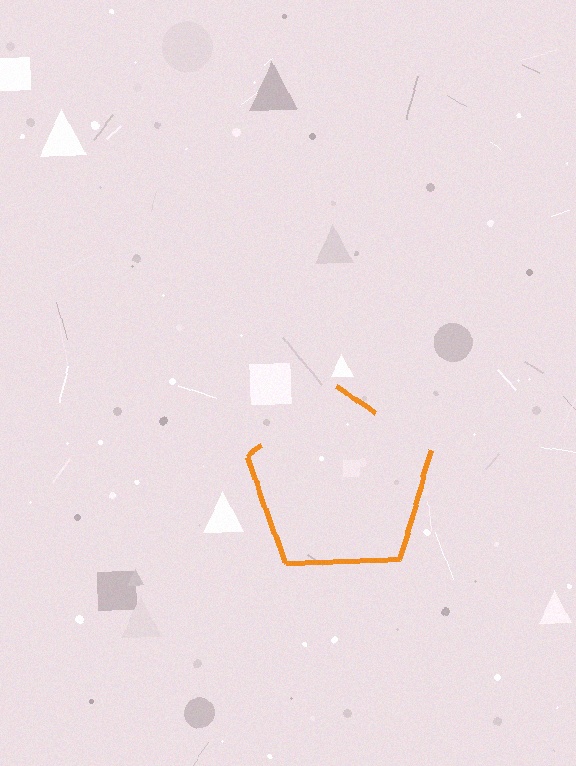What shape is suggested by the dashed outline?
The dashed outline suggests a pentagon.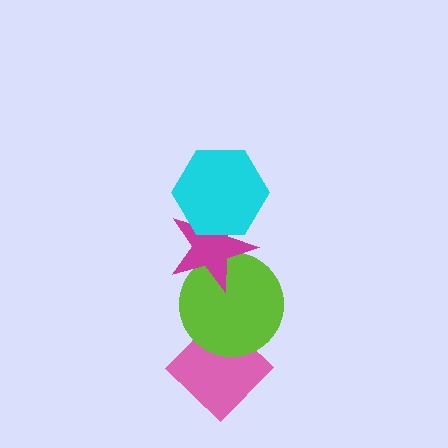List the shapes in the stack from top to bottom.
From top to bottom: the cyan hexagon, the magenta star, the lime circle, the pink diamond.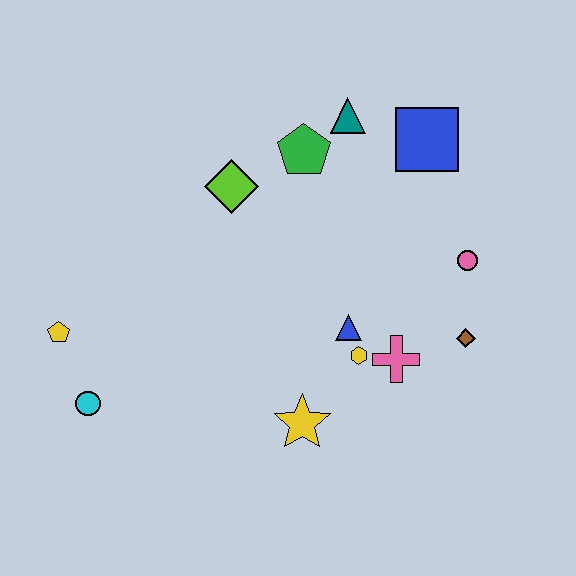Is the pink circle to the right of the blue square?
Yes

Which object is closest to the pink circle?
The brown diamond is closest to the pink circle.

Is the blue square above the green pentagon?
Yes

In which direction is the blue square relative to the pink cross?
The blue square is above the pink cross.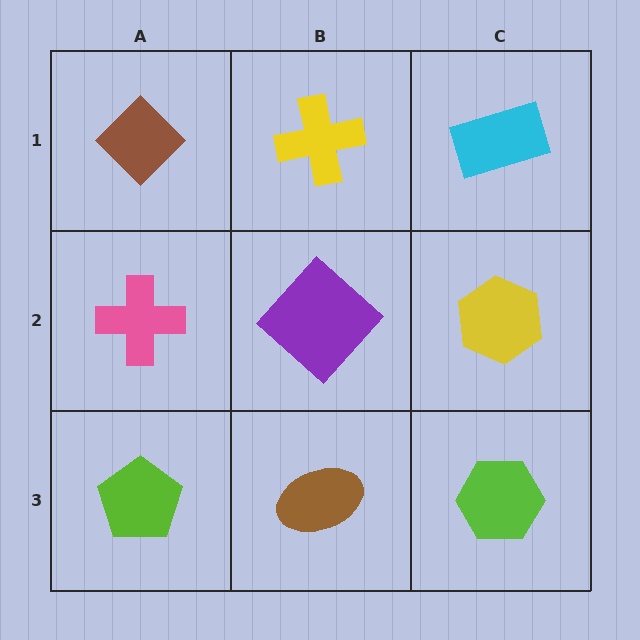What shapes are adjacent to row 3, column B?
A purple diamond (row 2, column B), a lime pentagon (row 3, column A), a lime hexagon (row 3, column C).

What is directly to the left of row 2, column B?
A pink cross.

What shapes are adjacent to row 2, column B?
A yellow cross (row 1, column B), a brown ellipse (row 3, column B), a pink cross (row 2, column A), a yellow hexagon (row 2, column C).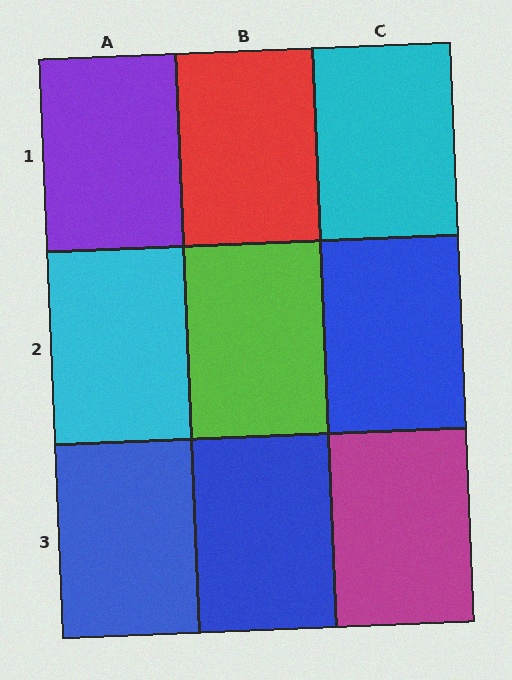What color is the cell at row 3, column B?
Blue.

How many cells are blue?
3 cells are blue.